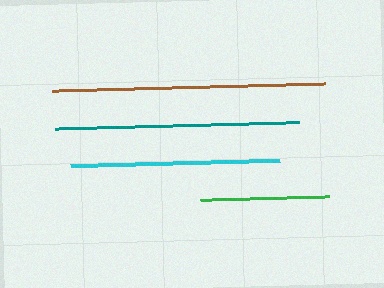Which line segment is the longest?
The brown line is the longest at approximately 274 pixels.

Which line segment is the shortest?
The green line is the shortest at approximately 128 pixels.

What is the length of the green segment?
The green segment is approximately 128 pixels long.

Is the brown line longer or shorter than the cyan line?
The brown line is longer than the cyan line.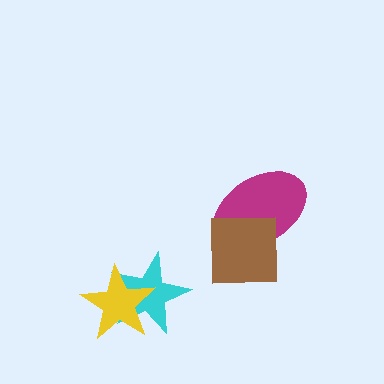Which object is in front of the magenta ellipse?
The brown square is in front of the magenta ellipse.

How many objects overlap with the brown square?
1 object overlaps with the brown square.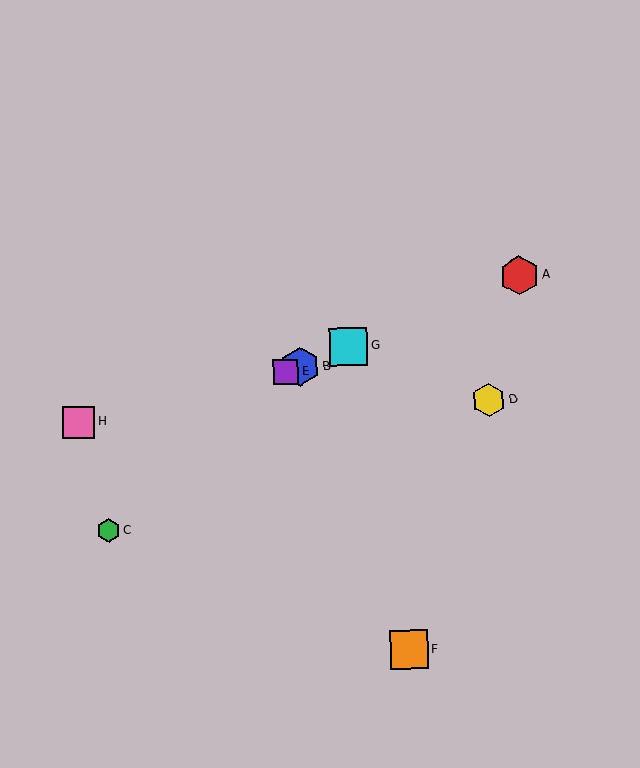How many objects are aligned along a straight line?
4 objects (A, B, E, G) are aligned along a straight line.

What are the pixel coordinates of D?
Object D is at (489, 400).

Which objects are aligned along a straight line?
Objects A, B, E, G are aligned along a straight line.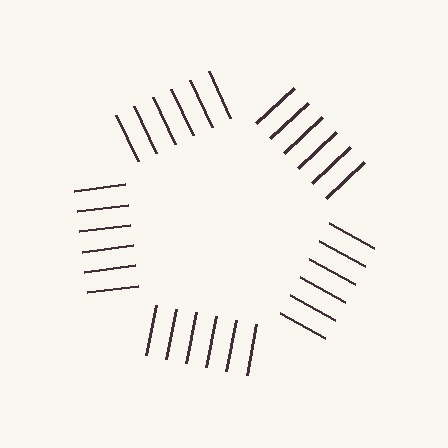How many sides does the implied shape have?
5 sides — the line-ends trace a pentagon.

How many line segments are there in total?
30 — 6 along each of the 5 edges.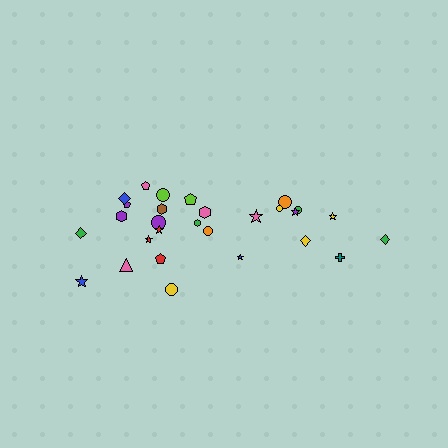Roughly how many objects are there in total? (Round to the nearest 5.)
Roughly 30 objects in total.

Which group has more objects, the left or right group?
The left group.